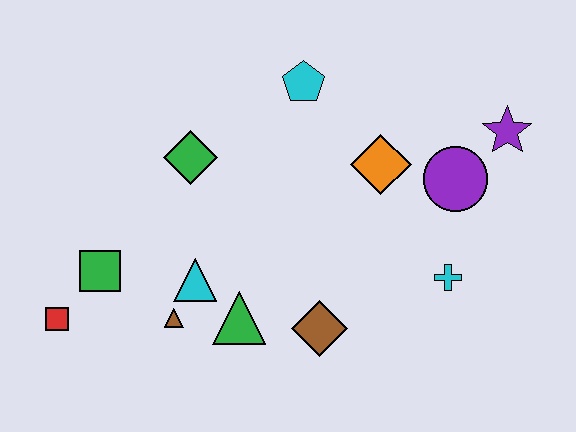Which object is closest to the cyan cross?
The purple circle is closest to the cyan cross.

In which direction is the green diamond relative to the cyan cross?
The green diamond is to the left of the cyan cross.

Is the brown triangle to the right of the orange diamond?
No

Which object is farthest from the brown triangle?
The purple star is farthest from the brown triangle.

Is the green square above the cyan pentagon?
No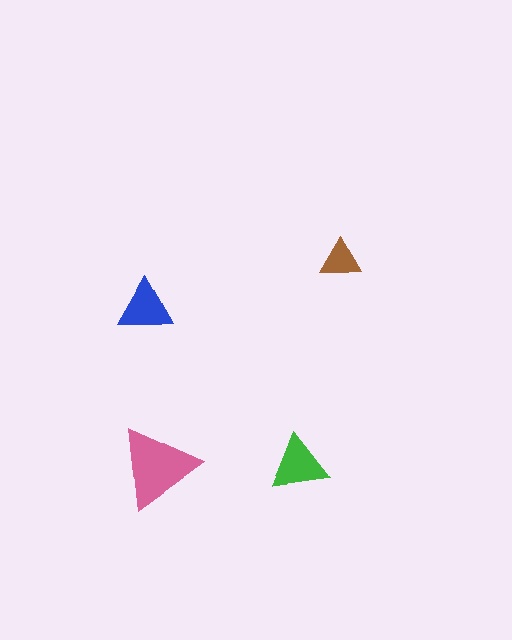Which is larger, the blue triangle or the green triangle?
The green one.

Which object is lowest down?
The green triangle is bottommost.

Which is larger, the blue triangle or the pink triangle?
The pink one.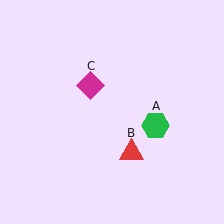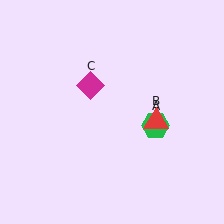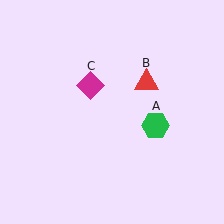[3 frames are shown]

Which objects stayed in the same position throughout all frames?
Green hexagon (object A) and magenta diamond (object C) remained stationary.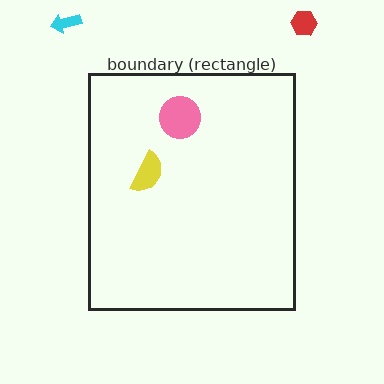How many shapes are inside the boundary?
2 inside, 2 outside.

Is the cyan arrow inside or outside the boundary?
Outside.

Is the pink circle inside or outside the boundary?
Inside.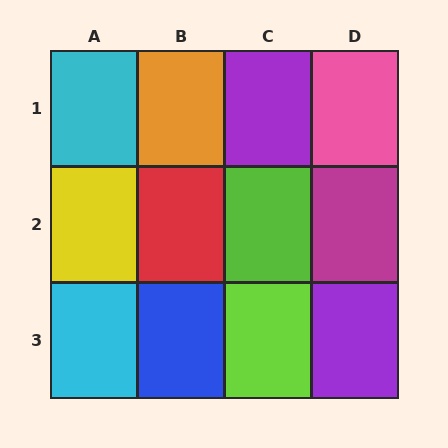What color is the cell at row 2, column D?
Magenta.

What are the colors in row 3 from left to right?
Cyan, blue, lime, purple.